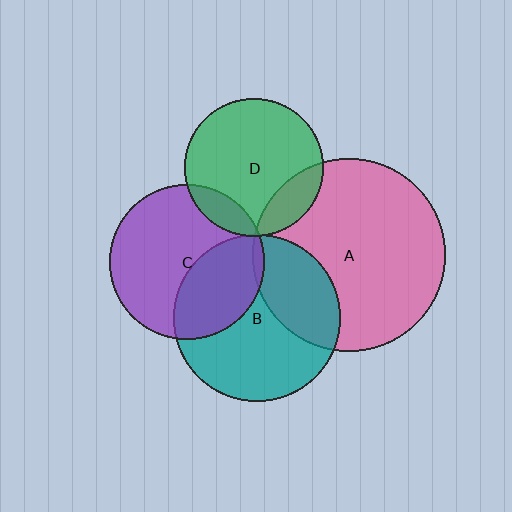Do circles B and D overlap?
Yes.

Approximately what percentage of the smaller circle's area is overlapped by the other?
Approximately 5%.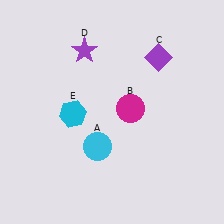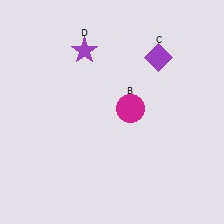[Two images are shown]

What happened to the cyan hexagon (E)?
The cyan hexagon (E) was removed in Image 2. It was in the bottom-left area of Image 1.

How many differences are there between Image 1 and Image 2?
There are 2 differences between the two images.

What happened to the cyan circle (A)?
The cyan circle (A) was removed in Image 2. It was in the bottom-left area of Image 1.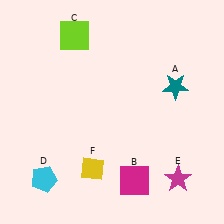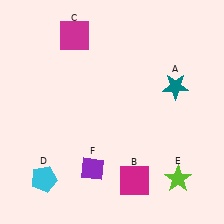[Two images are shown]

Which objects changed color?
C changed from lime to magenta. E changed from magenta to lime. F changed from yellow to purple.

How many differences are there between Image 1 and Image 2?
There are 3 differences between the two images.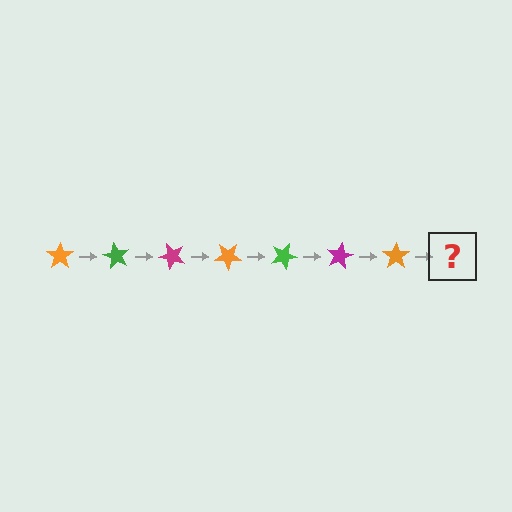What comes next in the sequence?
The next element should be a green star, rotated 420 degrees from the start.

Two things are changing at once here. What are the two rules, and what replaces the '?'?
The two rules are that it rotates 60 degrees each step and the color cycles through orange, green, and magenta. The '?' should be a green star, rotated 420 degrees from the start.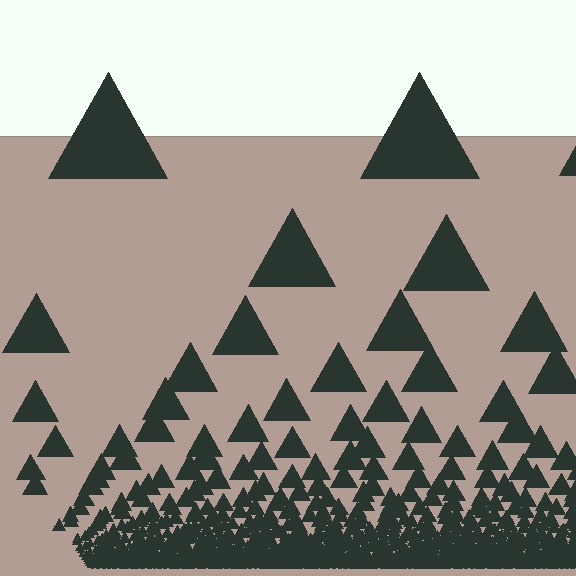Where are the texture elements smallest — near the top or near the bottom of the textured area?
Near the bottom.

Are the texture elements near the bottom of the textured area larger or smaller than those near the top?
Smaller. The gradient is inverted — elements near the bottom are smaller and denser.